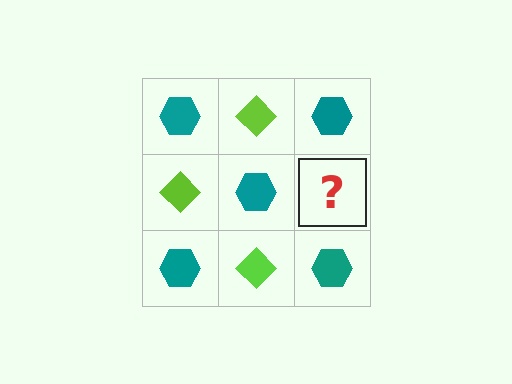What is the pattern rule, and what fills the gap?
The rule is that it alternates teal hexagon and lime diamond in a checkerboard pattern. The gap should be filled with a lime diamond.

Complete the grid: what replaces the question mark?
The question mark should be replaced with a lime diamond.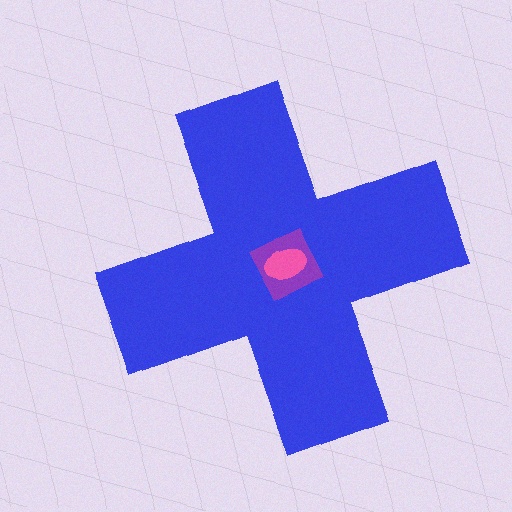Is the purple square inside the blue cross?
Yes.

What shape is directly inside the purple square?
The pink ellipse.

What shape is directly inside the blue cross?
The purple square.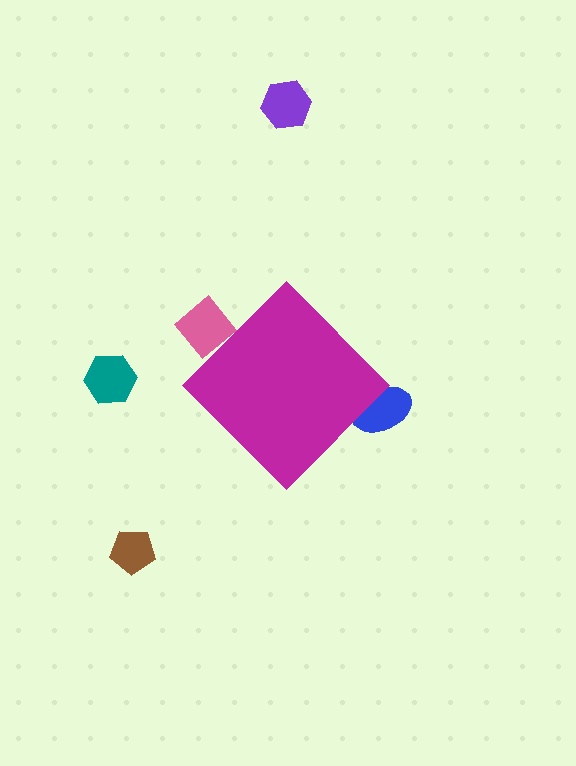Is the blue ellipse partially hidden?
Yes, the blue ellipse is partially hidden behind the magenta diamond.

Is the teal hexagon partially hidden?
No, the teal hexagon is fully visible.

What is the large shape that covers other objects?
A magenta diamond.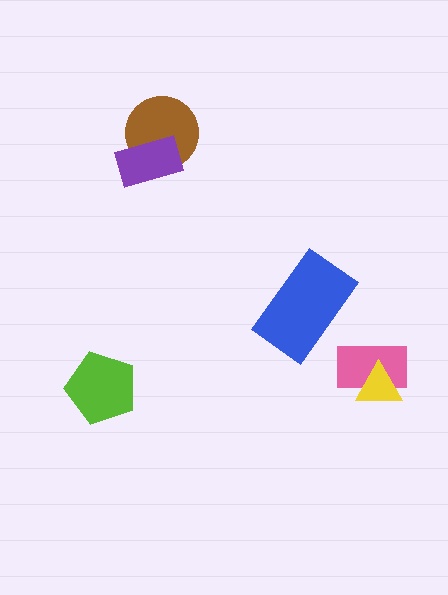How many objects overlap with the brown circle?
1 object overlaps with the brown circle.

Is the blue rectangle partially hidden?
No, no other shape covers it.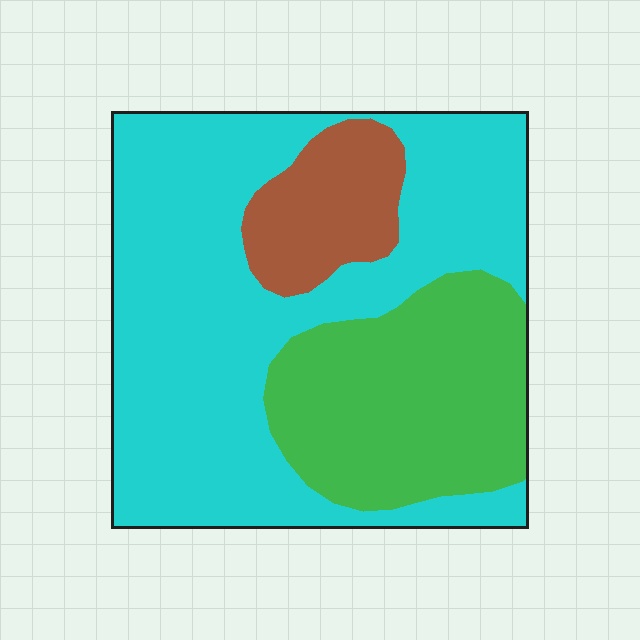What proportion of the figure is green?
Green covers roughly 30% of the figure.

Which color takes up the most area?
Cyan, at roughly 60%.